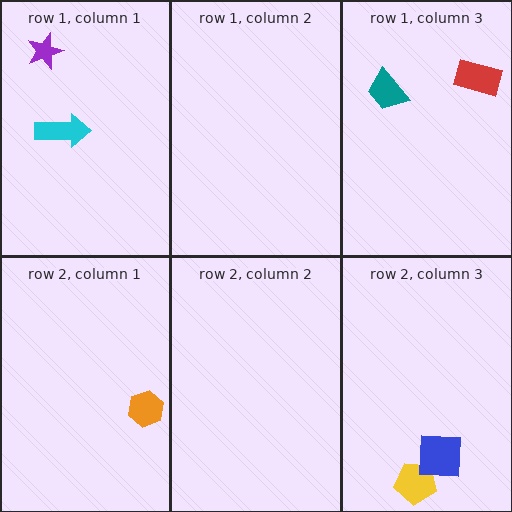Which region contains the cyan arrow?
The row 1, column 1 region.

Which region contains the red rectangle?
The row 1, column 3 region.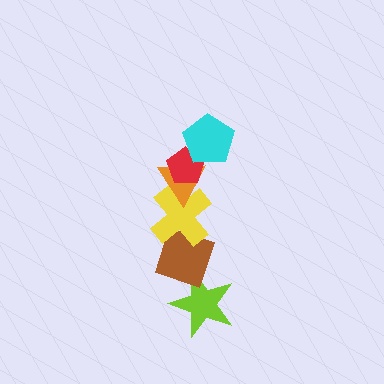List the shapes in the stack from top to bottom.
From top to bottom: the cyan pentagon, the red pentagon, the orange triangle, the yellow cross, the brown diamond, the lime star.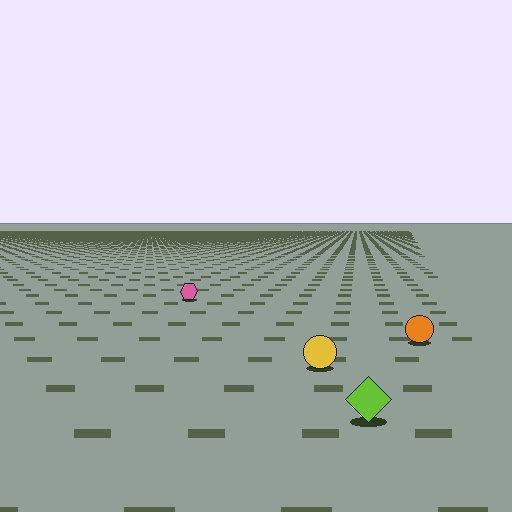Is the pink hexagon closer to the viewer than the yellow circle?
No. The yellow circle is closer — you can tell from the texture gradient: the ground texture is coarser near it.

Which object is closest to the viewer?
The lime diamond is closest. The texture marks near it are larger and more spread out.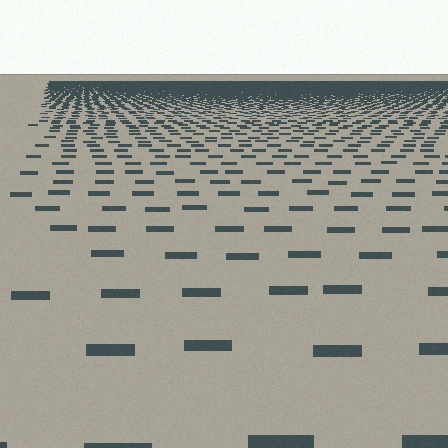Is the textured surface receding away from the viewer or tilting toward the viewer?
The surface is receding away from the viewer. Texture elements get smaller and denser toward the top.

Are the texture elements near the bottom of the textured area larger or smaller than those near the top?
Larger. Near the bottom, elements are closer to the viewer and appear at a bigger on-screen size.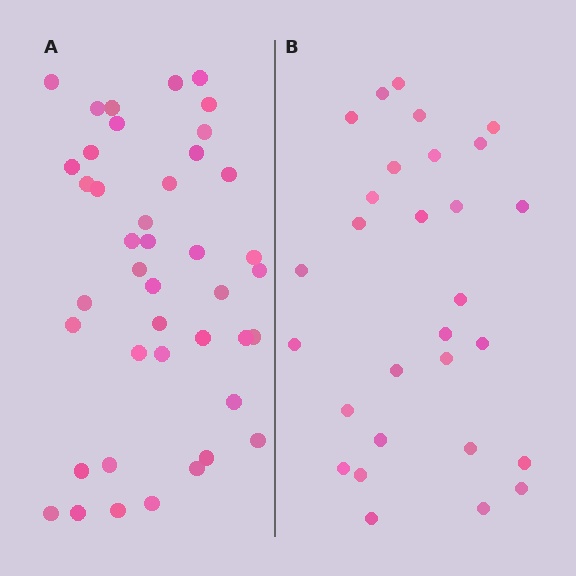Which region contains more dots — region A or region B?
Region A (the left region) has more dots.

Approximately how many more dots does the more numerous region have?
Region A has approximately 15 more dots than region B.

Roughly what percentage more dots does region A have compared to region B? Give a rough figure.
About 45% more.